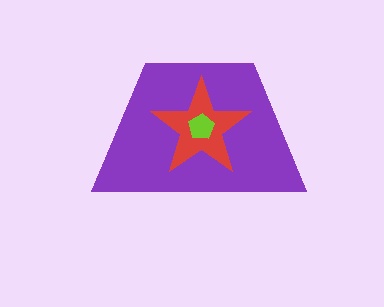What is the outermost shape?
The purple trapezoid.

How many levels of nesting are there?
3.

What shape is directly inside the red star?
The lime pentagon.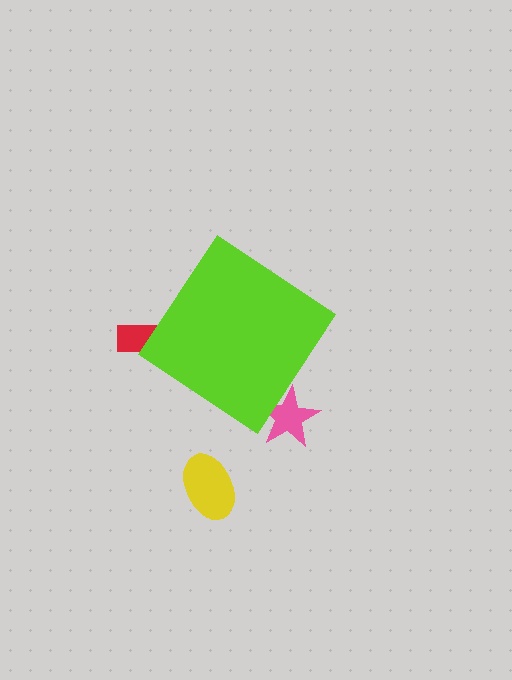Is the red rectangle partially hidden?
Yes, the red rectangle is partially hidden behind the lime diamond.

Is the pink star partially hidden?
Yes, the pink star is partially hidden behind the lime diamond.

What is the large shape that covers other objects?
A lime diamond.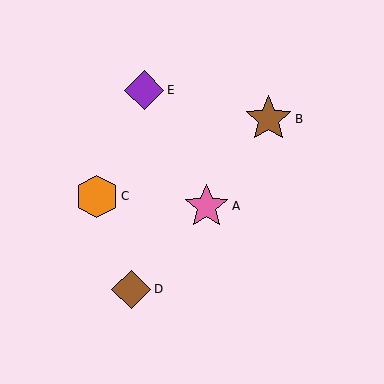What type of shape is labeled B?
Shape B is a brown star.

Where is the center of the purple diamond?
The center of the purple diamond is at (144, 90).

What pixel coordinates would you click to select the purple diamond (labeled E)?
Click at (144, 90) to select the purple diamond E.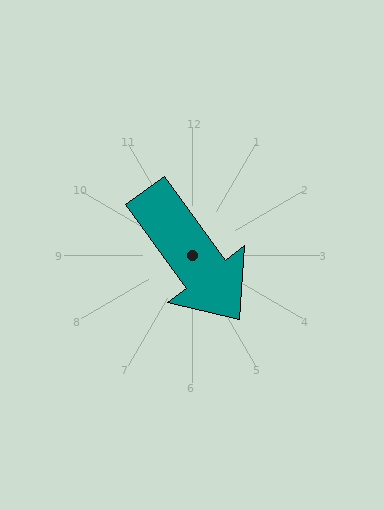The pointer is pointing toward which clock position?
Roughly 5 o'clock.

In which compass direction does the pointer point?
Southeast.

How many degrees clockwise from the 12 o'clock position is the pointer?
Approximately 144 degrees.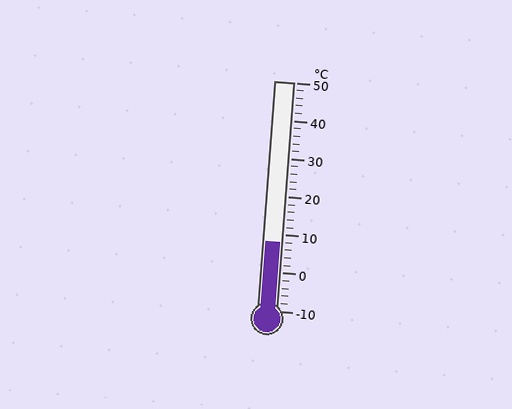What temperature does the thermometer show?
The thermometer shows approximately 8°C.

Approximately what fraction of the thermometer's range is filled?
The thermometer is filled to approximately 30% of its range.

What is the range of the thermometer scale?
The thermometer scale ranges from -10°C to 50°C.